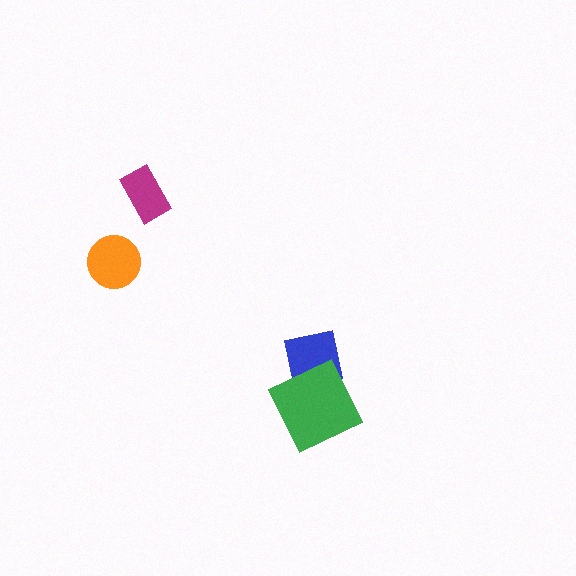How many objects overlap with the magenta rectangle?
0 objects overlap with the magenta rectangle.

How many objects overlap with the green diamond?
1 object overlaps with the green diamond.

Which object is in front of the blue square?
The green diamond is in front of the blue square.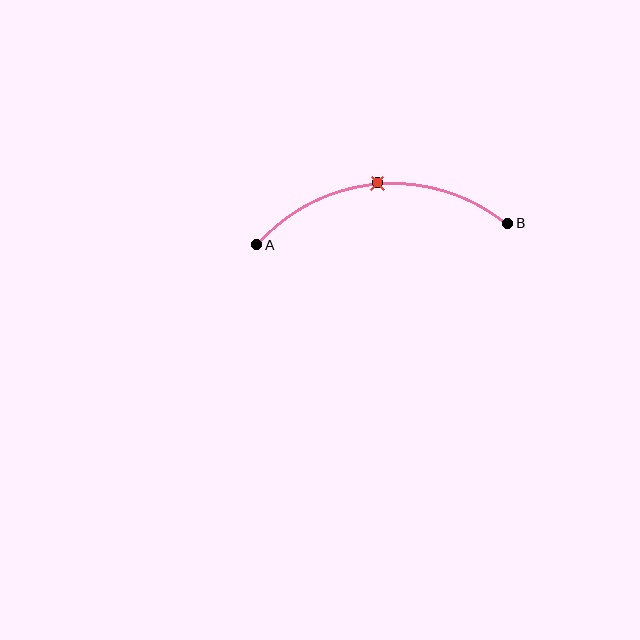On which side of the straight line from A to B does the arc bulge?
The arc bulges above the straight line connecting A and B.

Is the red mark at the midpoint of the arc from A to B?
Yes. The red mark lies on the arc at equal arc-length from both A and B — it is the arc midpoint.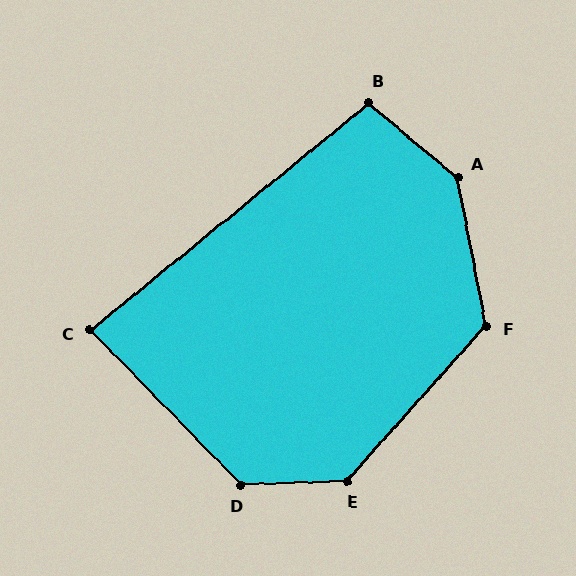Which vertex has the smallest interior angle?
C, at approximately 85 degrees.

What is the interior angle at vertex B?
Approximately 100 degrees (obtuse).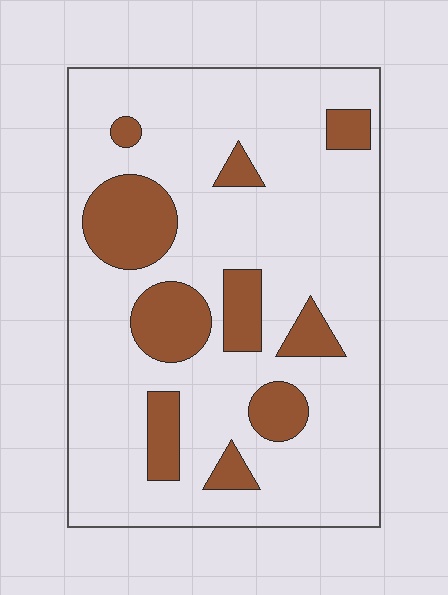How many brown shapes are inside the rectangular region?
10.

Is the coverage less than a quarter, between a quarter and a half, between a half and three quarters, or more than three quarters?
Less than a quarter.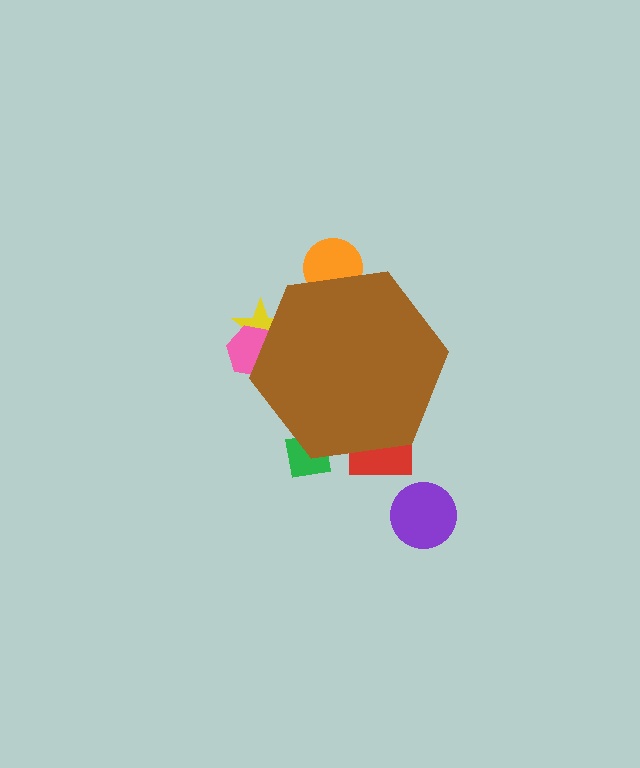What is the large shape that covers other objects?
A brown hexagon.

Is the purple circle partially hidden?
No, the purple circle is fully visible.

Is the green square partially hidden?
Yes, the green square is partially hidden behind the brown hexagon.